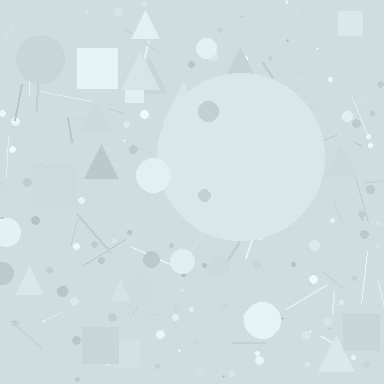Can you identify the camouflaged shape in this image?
The camouflaged shape is a circle.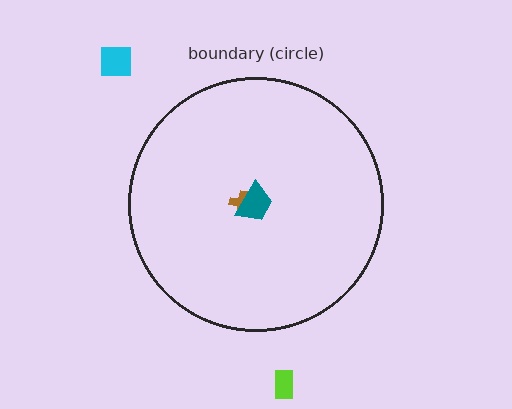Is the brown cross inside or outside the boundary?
Inside.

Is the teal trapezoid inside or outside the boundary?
Inside.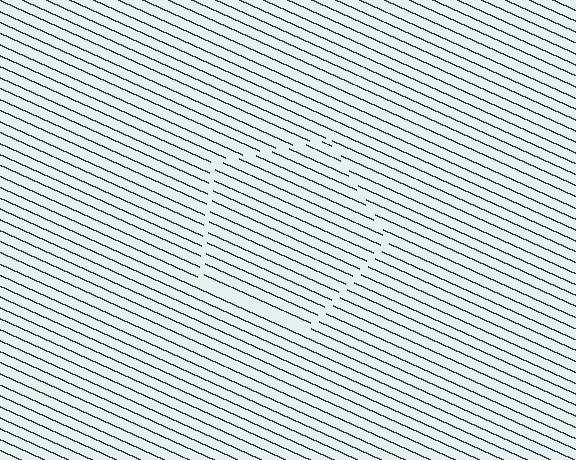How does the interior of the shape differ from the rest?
The interior of the shape contains the same grating, shifted by half a period — the contour is defined by the phase discontinuity where line-ends from the inner and outer gratings abut.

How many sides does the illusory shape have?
5 sides — the line-ends trace a pentagon.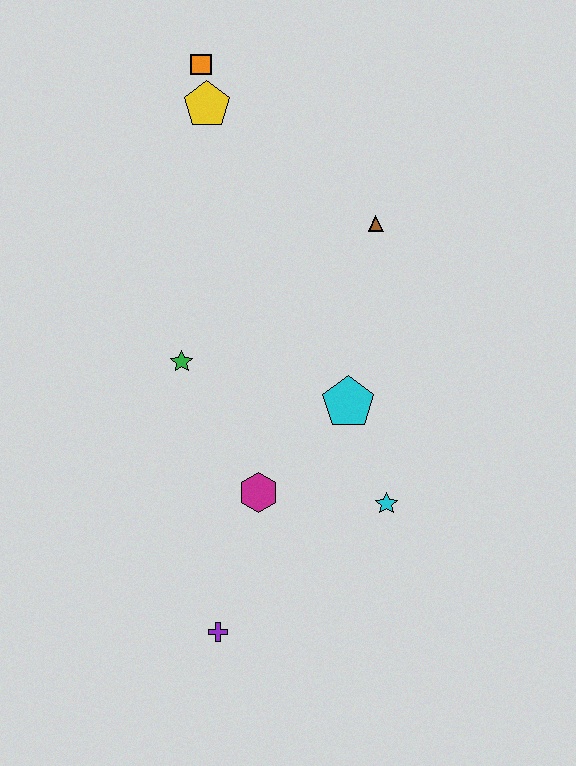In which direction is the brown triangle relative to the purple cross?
The brown triangle is above the purple cross.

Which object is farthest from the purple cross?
The orange square is farthest from the purple cross.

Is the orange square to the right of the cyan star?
No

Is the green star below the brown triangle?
Yes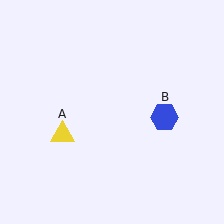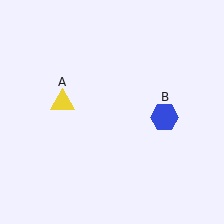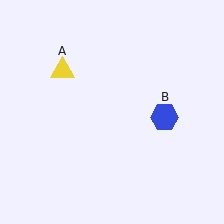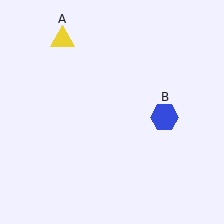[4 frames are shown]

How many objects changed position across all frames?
1 object changed position: yellow triangle (object A).